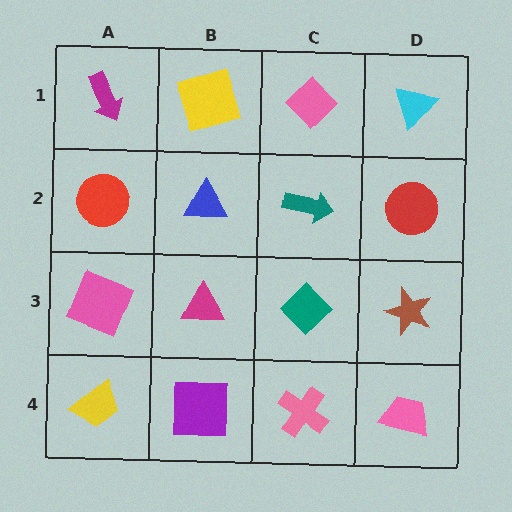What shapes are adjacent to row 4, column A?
A pink square (row 3, column A), a purple square (row 4, column B).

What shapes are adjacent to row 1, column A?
A red circle (row 2, column A), a yellow square (row 1, column B).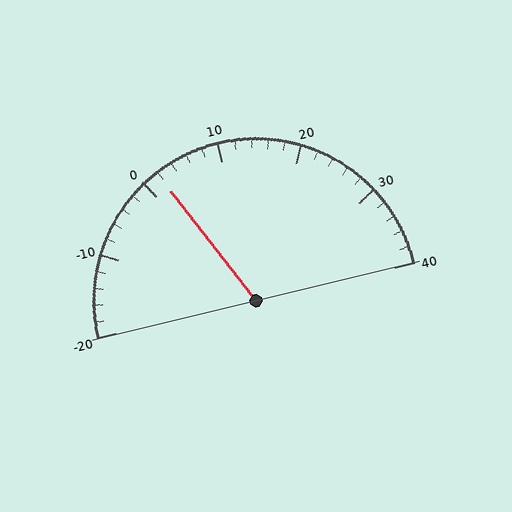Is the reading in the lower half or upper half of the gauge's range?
The reading is in the lower half of the range (-20 to 40).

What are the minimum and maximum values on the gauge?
The gauge ranges from -20 to 40.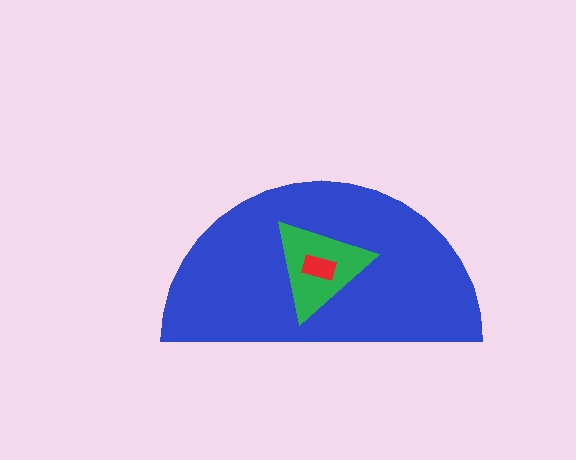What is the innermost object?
The red rectangle.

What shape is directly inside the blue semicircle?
The green triangle.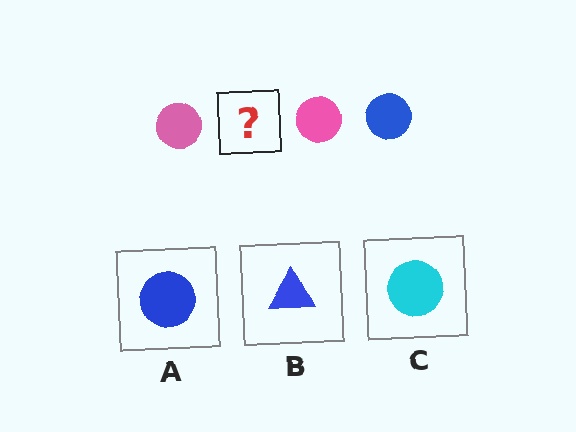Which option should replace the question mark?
Option A.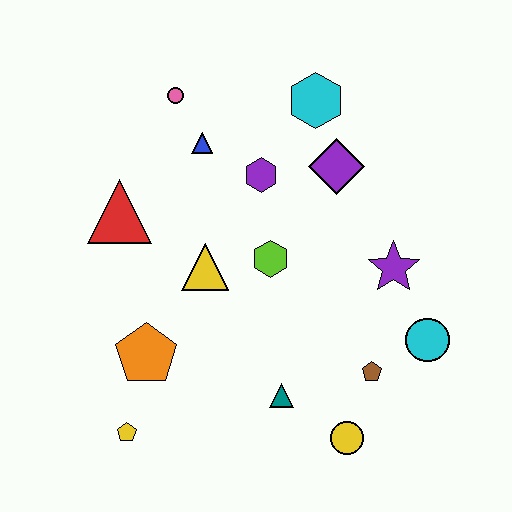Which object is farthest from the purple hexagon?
The yellow pentagon is farthest from the purple hexagon.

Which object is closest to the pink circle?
The blue triangle is closest to the pink circle.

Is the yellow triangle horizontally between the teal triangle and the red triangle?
Yes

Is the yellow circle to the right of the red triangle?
Yes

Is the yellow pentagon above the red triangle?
No